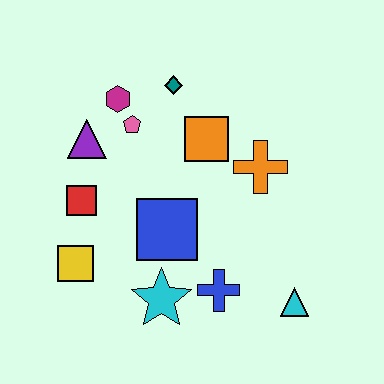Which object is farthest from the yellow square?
The cyan triangle is farthest from the yellow square.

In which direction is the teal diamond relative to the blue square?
The teal diamond is above the blue square.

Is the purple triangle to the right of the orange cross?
No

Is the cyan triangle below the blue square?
Yes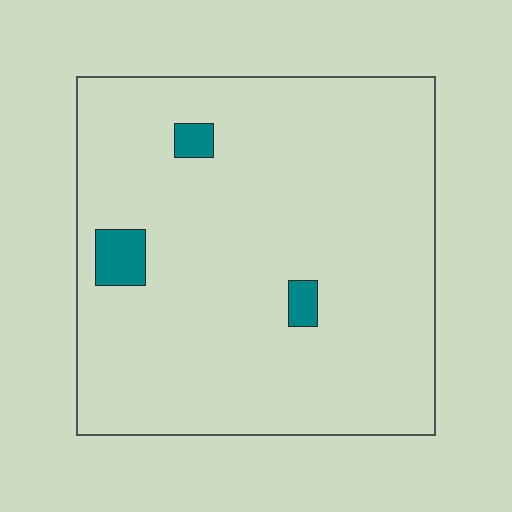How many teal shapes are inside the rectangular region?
3.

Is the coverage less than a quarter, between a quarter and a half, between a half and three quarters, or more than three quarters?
Less than a quarter.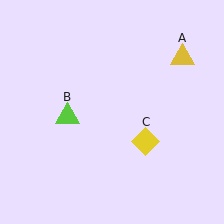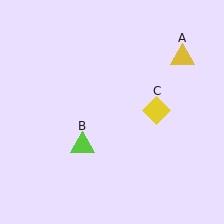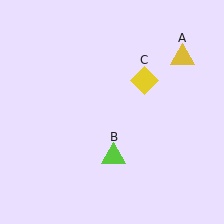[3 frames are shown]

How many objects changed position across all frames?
2 objects changed position: lime triangle (object B), yellow diamond (object C).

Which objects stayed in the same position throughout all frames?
Yellow triangle (object A) remained stationary.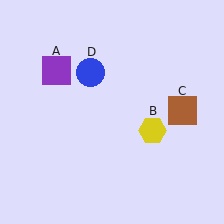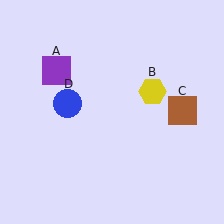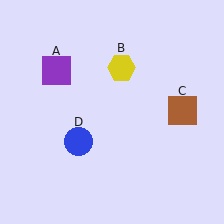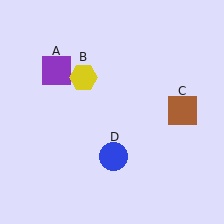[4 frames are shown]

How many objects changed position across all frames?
2 objects changed position: yellow hexagon (object B), blue circle (object D).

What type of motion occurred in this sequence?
The yellow hexagon (object B), blue circle (object D) rotated counterclockwise around the center of the scene.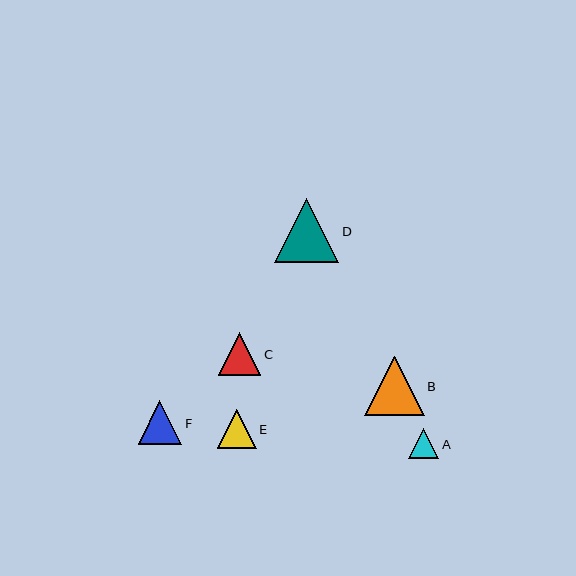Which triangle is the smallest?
Triangle A is the smallest with a size of approximately 30 pixels.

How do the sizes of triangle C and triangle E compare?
Triangle C and triangle E are approximately the same size.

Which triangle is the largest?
Triangle D is the largest with a size of approximately 65 pixels.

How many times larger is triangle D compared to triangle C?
Triangle D is approximately 1.5 times the size of triangle C.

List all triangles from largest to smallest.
From largest to smallest: D, B, F, C, E, A.